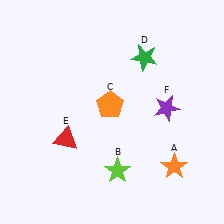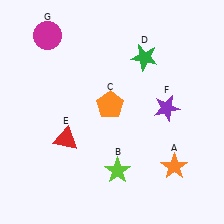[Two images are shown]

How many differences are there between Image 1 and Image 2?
There is 1 difference between the two images.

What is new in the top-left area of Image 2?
A magenta circle (G) was added in the top-left area of Image 2.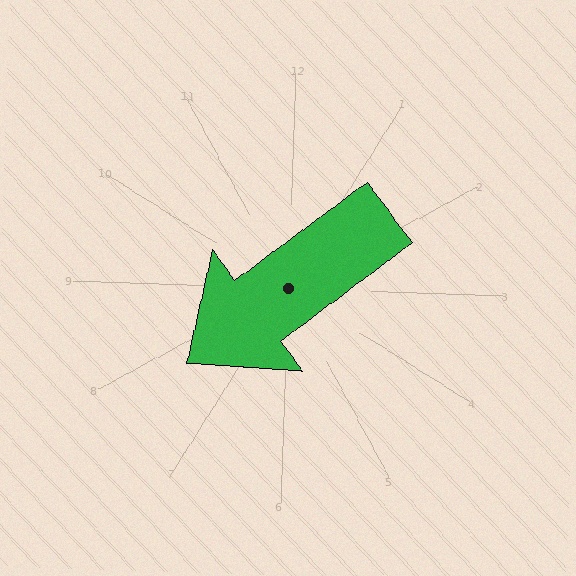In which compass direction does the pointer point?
Southwest.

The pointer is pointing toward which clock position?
Roughly 8 o'clock.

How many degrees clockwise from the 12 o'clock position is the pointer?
Approximately 231 degrees.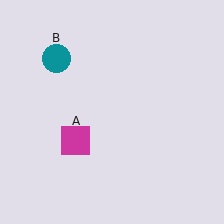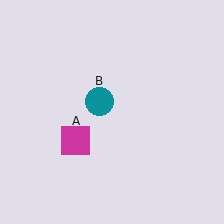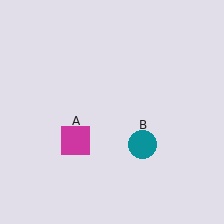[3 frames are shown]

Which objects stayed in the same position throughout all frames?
Magenta square (object A) remained stationary.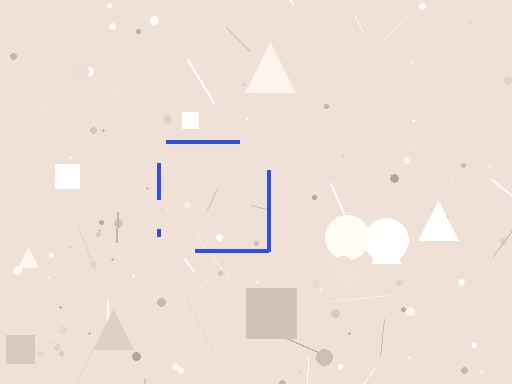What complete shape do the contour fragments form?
The contour fragments form a square.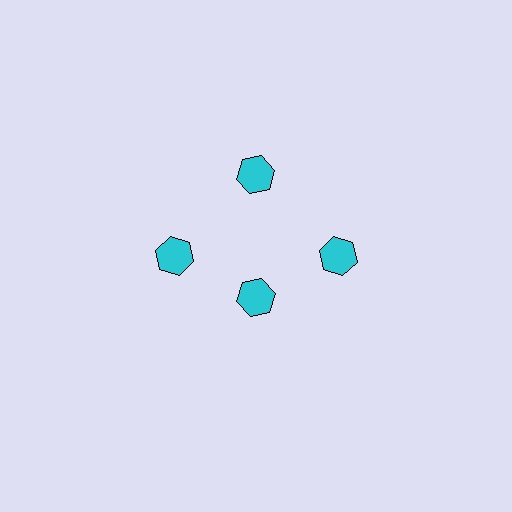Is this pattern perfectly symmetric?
No. The 4 cyan hexagons are arranged in a ring, but one element near the 6 o'clock position is pulled inward toward the center, breaking the 4-fold rotational symmetry.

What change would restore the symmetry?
The symmetry would be restored by moving it outward, back onto the ring so that all 4 hexagons sit at equal angles and equal distance from the center.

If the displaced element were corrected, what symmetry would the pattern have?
It would have 4-fold rotational symmetry — the pattern would map onto itself every 90 degrees.